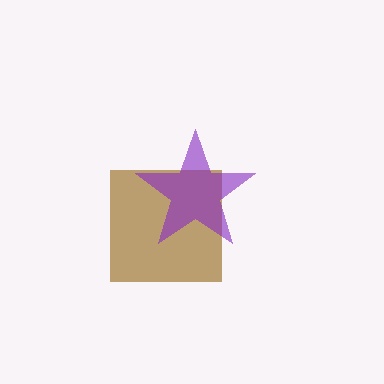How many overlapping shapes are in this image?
There are 2 overlapping shapes in the image.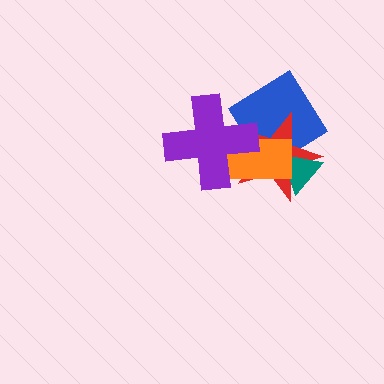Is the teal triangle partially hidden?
Yes, it is partially covered by another shape.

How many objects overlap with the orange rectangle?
4 objects overlap with the orange rectangle.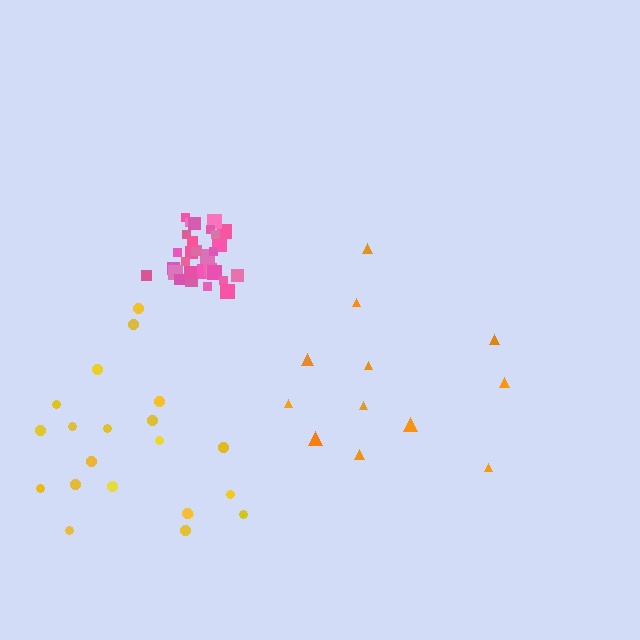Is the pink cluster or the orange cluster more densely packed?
Pink.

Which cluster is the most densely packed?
Pink.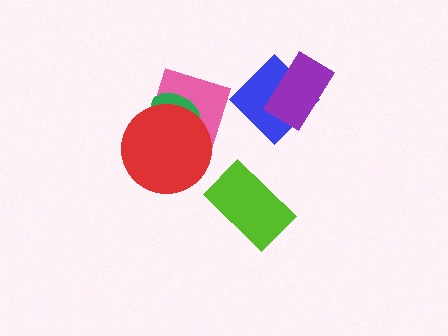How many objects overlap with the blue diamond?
1 object overlaps with the blue diamond.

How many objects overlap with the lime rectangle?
0 objects overlap with the lime rectangle.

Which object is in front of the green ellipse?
The red circle is in front of the green ellipse.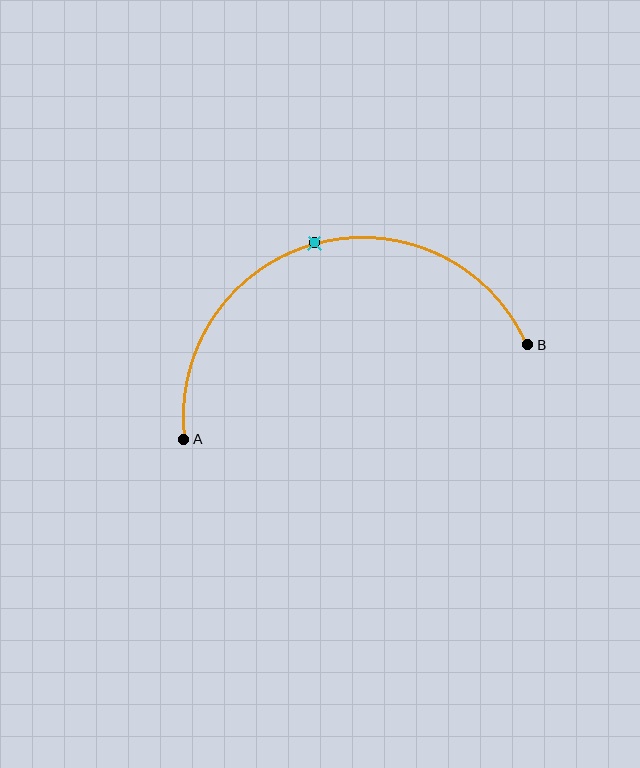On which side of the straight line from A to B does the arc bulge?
The arc bulges above the straight line connecting A and B.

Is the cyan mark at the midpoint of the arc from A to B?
Yes. The cyan mark lies on the arc at equal arc-length from both A and B — it is the arc midpoint.